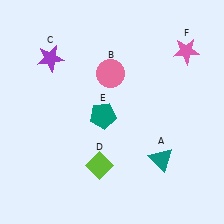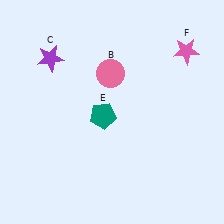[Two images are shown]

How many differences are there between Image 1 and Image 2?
There are 2 differences between the two images.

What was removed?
The teal triangle (A), the lime diamond (D) were removed in Image 2.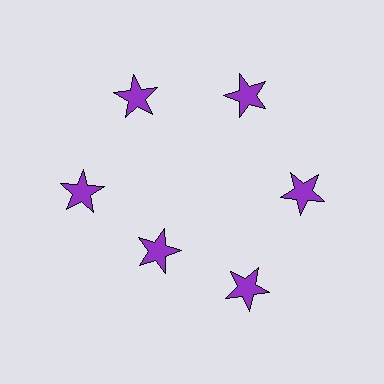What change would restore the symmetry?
The symmetry would be restored by moving it outward, back onto the ring so that all 6 stars sit at equal angles and equal distance from the center.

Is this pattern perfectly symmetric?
No. The 6 purple stars are arranged in a ring, but one element near the 7 o'clock position is pulled inward toward the center, breaking the 6-fold rotational symmetry.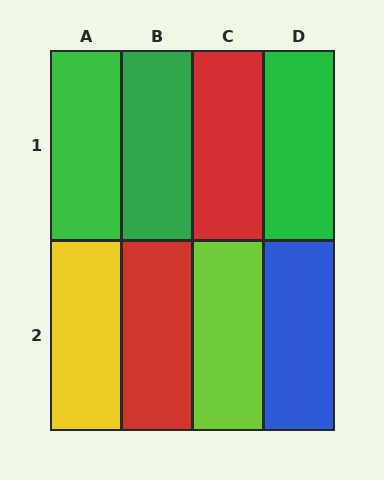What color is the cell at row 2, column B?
Red.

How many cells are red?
2 cells are red.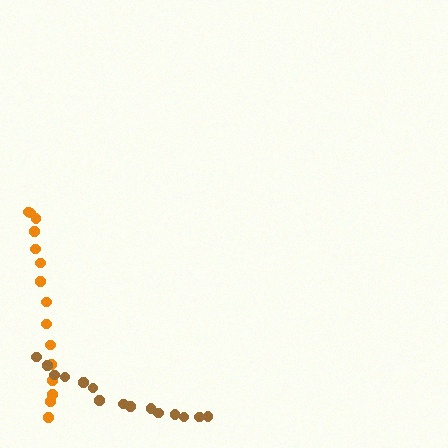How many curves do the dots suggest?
There are 2 distinct paths.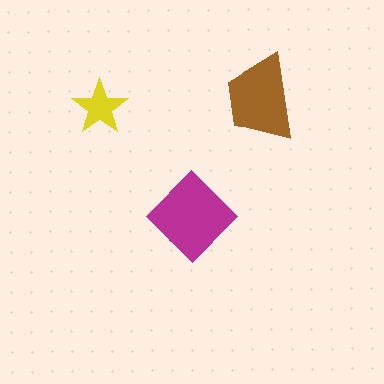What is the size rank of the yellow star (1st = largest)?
3rd.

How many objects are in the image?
There are 3 objects in the image.